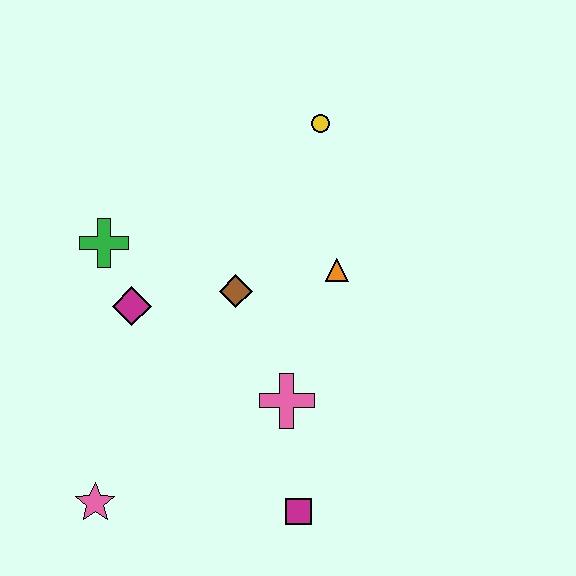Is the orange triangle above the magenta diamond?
Yes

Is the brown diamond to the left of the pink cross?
Yes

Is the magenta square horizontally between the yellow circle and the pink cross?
Yes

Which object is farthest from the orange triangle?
The pink star is farthest from the orange triangle.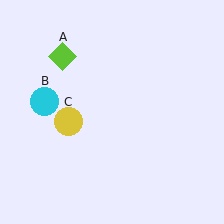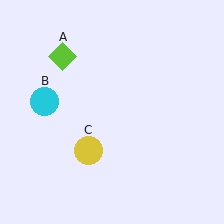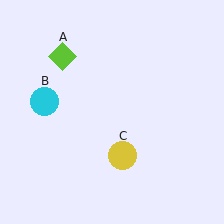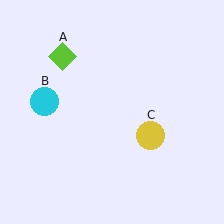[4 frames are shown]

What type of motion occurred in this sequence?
The yellow circle (object C) rotated counterclockwise around the center of the scene.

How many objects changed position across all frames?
1 object changed position: yellow circle (object C).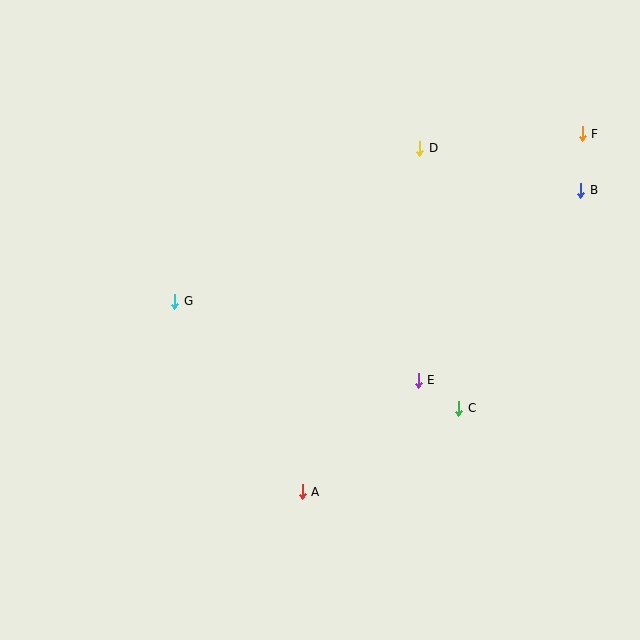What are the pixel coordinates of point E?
Point E is at (418, 380).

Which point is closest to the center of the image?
Point E at (418, 380) is closest to the center.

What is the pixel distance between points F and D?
The distance between F and D is 163 pixels.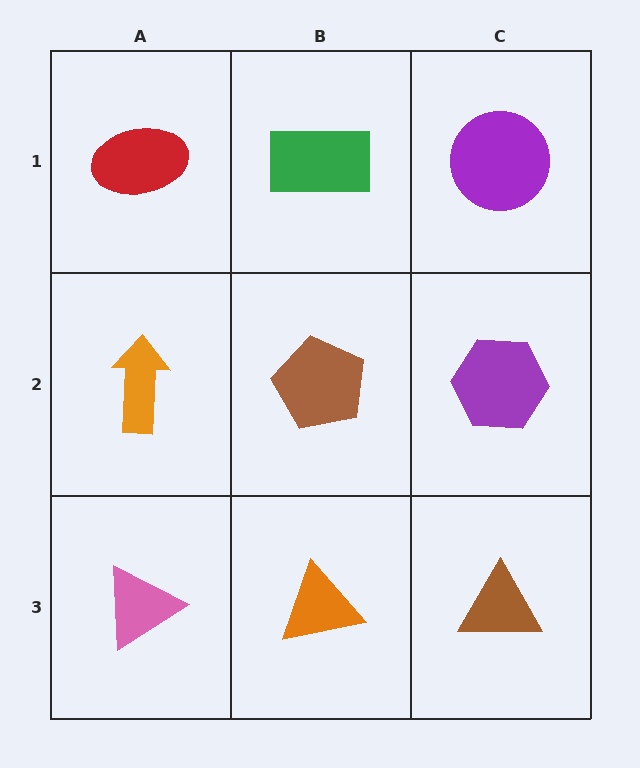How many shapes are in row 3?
3 shapes.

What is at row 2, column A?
An orange arrow.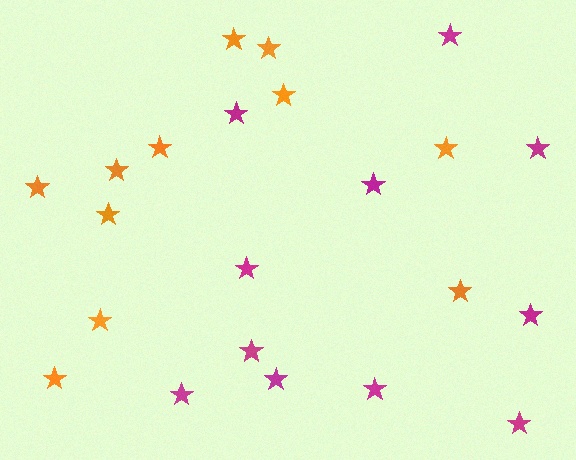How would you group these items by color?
There are 2 groups: one group of orange stars (11) and one group of magenta stars (11).